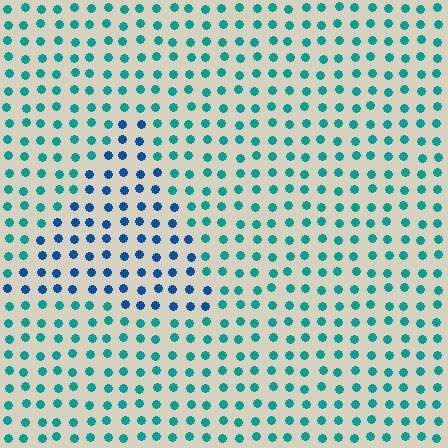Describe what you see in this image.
The image is filled with small teal elements in a uniform arrangement. A triangle-shaped region is visible where the elements are tinted to a slightly different hue, forming a subtle color boundary.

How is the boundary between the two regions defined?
The boundary is defined purely by a slight shift in hue (about 35 degrees). Spacing, size, and orientation are identical on both sides.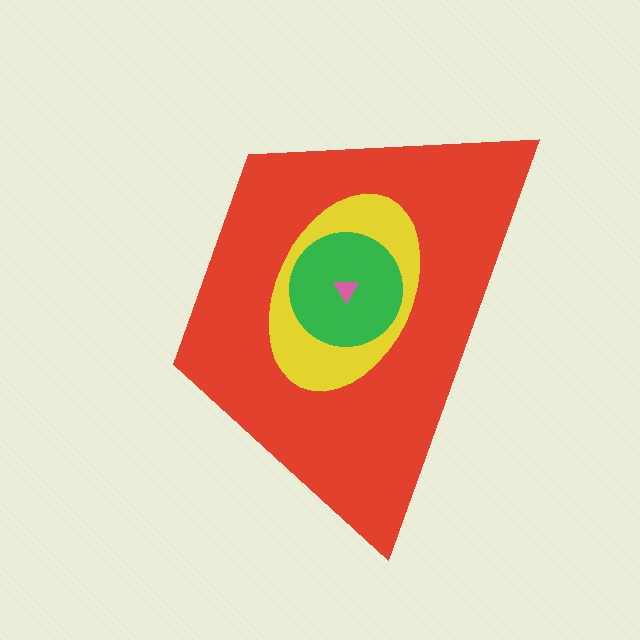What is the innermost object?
The pink triangle.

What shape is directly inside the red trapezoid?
The yellow ellipse.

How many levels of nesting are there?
4.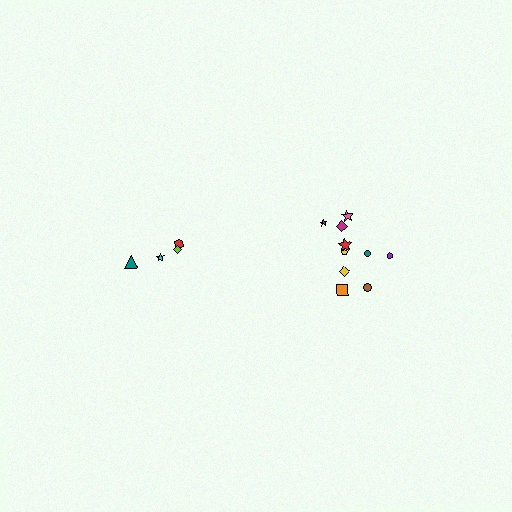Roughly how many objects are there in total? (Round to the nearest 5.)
Roughly 15 objects in total.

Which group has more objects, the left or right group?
The right group.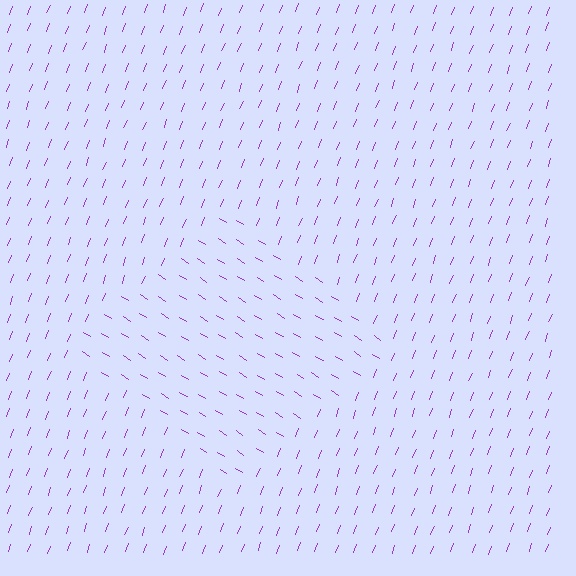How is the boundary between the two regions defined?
The boundary is defined purely by a change in line orientation (approximately 79 degrees difference). All lines are the same color and thickness.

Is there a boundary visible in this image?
Yes, there is a texture boundary formed by a change in line orientation.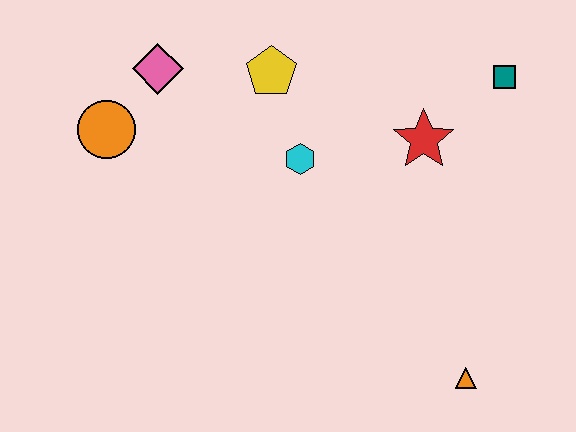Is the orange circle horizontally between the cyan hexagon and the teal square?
No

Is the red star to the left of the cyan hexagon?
No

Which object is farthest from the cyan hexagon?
The orange triangle is farthest from the cyan hexagon.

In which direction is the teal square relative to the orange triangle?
The teal square is above the orange triangle.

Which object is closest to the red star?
The teal square is closest to the red star.